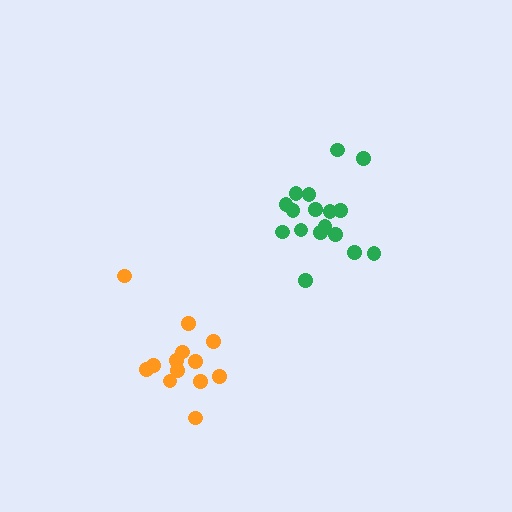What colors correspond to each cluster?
The clusters are colored: green, orange.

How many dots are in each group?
Group 1: 17 dots, Group 2: 13 dots (30 total).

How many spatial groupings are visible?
There are 2 spatial groupings.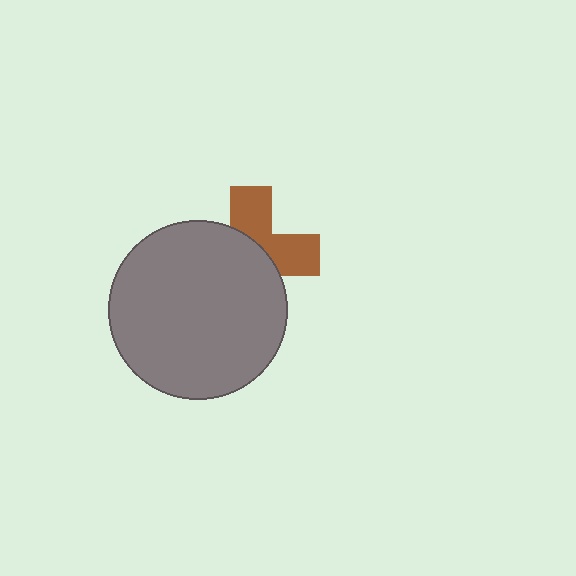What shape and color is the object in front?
The object in front is a gray circle.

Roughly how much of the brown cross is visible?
A small part of it is visible (roughly 42%).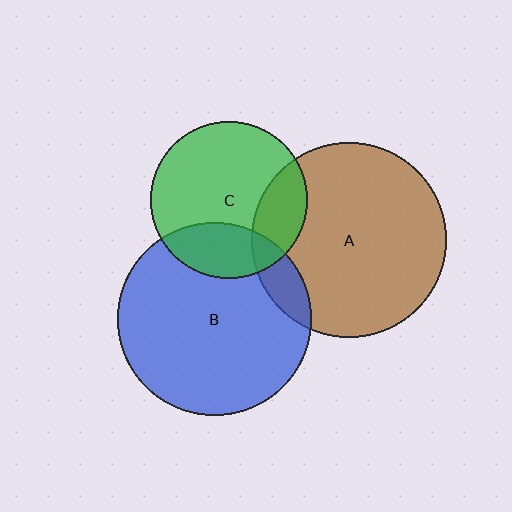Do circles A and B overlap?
Yes.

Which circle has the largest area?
Circle A (brown).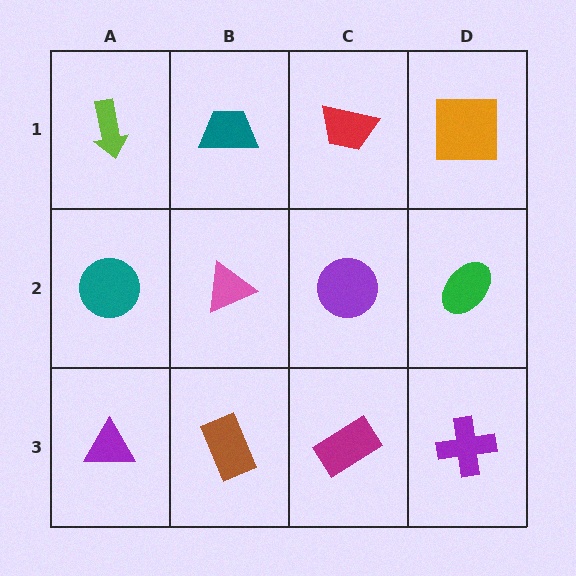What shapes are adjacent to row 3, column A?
A teal circle (row 2, column A), a brown rectangle (row 3, column B).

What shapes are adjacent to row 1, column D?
A green ellipse (row 2, column D), a red trapezoid (row 1, column C).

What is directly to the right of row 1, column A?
A teal trapezoid.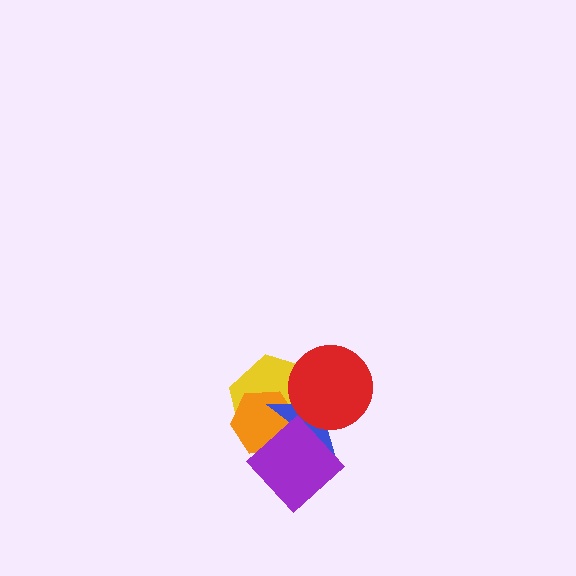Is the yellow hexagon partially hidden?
Yes, it is partially covered by another shape.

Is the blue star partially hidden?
Yes, it is partially covered by another shape.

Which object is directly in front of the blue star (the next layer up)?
The purple diamond is directly in front of the blue star.